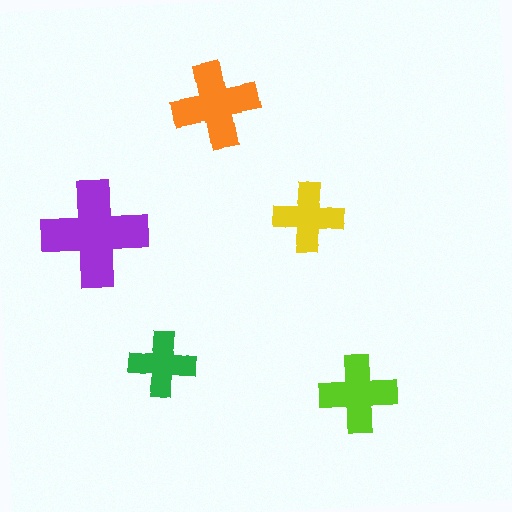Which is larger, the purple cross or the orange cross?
The purple one.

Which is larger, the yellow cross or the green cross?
The yellow one.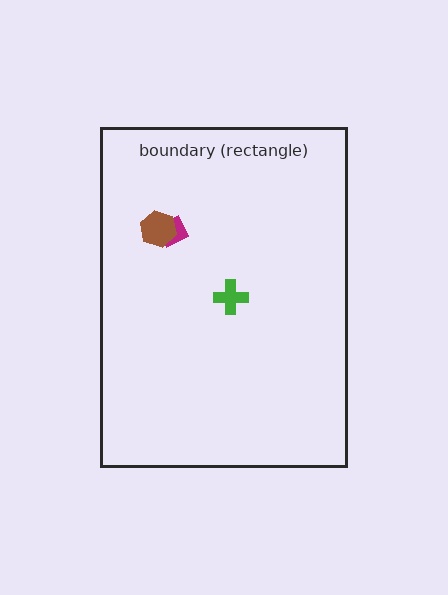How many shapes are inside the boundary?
3 inside, 0 outside.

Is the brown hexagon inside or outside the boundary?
Inside.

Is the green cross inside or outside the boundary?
Inside.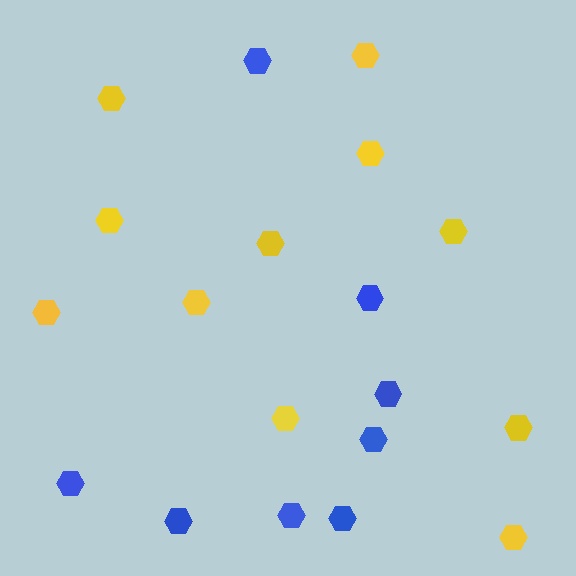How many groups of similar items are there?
There are 2 groups: one group of yellow hexagons (11) and one group of blue hexagons (8).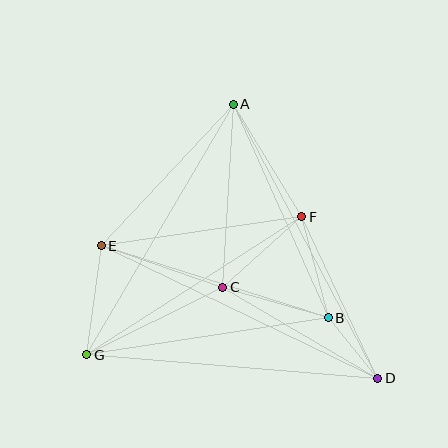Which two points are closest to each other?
Points B and D are closest to each other.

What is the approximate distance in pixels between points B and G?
The distance between B and G is approximately 244 pixels.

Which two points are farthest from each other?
Points A and D are farthest from each other.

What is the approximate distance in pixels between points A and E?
The distance between A and E is approximately 193 pixels.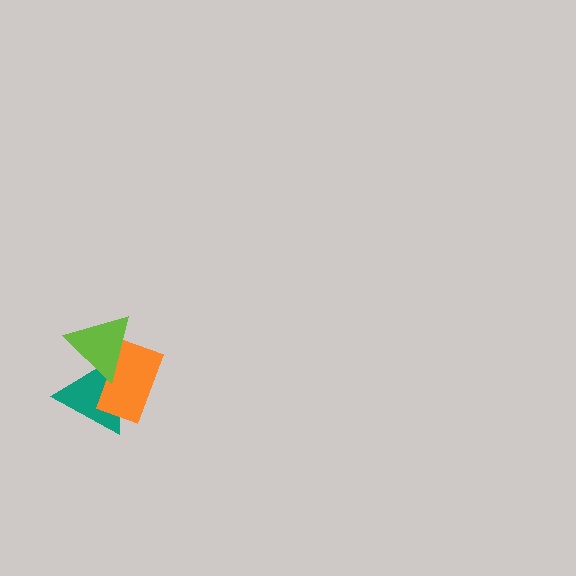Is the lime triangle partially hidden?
No, no other shape covers it.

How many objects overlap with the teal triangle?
2 objects overlap with the teal triangle.